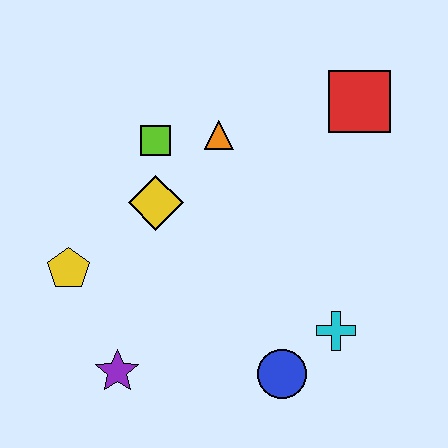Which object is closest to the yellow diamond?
The lime square is closest to the yellow diamond.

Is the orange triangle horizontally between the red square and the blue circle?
No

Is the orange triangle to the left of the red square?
Yes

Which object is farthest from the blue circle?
The red square is farthest from the blue circle.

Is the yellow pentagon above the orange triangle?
No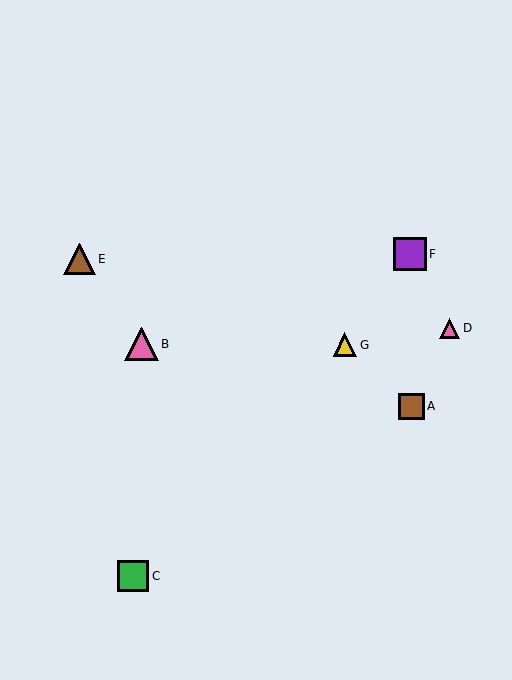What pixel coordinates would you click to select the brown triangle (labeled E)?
Click at (79, 259) to select the brown triangle E.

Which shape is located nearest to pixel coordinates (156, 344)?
The pink triangle (labeled B) at (142, 344) is nearest to that location.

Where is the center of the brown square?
The center of the brown square is at (411, 406).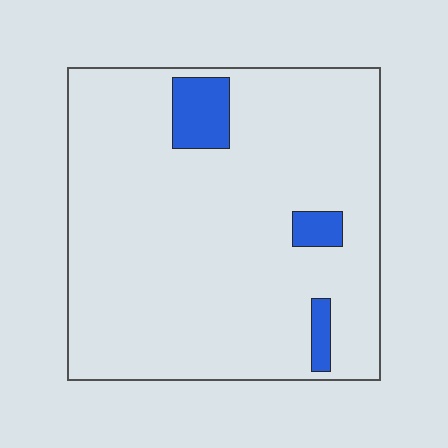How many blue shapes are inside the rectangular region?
3.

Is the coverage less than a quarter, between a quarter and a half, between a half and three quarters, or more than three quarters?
Less than a quarter.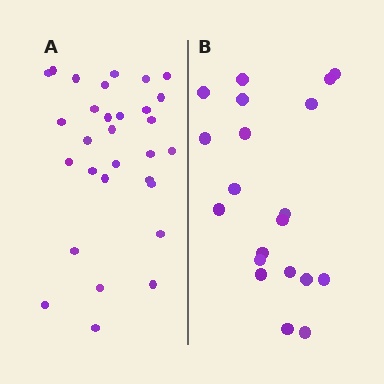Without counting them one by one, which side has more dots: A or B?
Region A (the left region) has more dots.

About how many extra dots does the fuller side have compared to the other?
Region A has roughly 10 or so more dots than region B.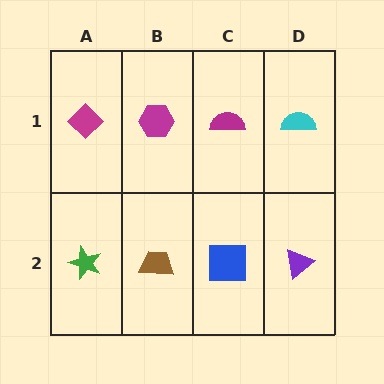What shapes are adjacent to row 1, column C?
A blue square (row 2, column C), a magenta hexagon (row 1, column B), a cyan semicircle (row 1, column D).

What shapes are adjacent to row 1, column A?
A green star (row 2, column A), a magenta hexagon (row 1, column B).